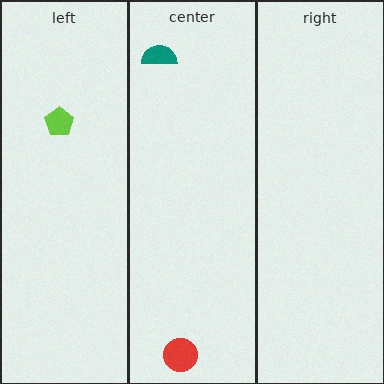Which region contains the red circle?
The center region.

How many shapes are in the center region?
2.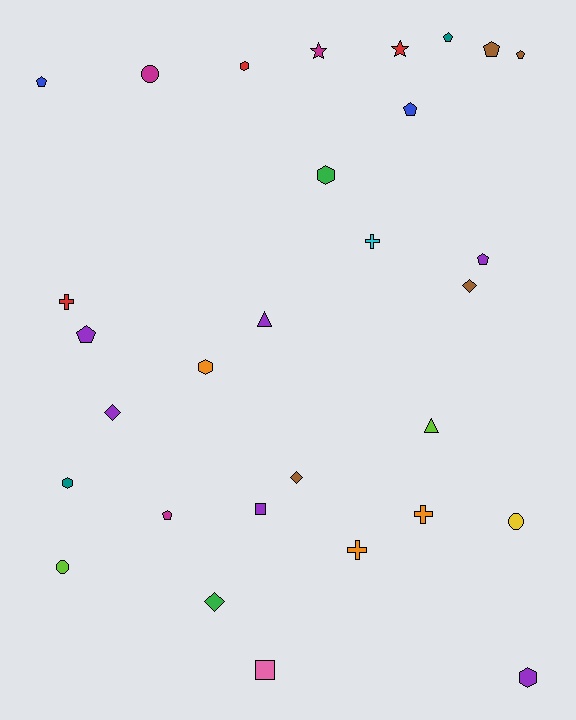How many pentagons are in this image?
There are 8 pentagons.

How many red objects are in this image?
There are 3 red objects.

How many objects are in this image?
There are 30 objects.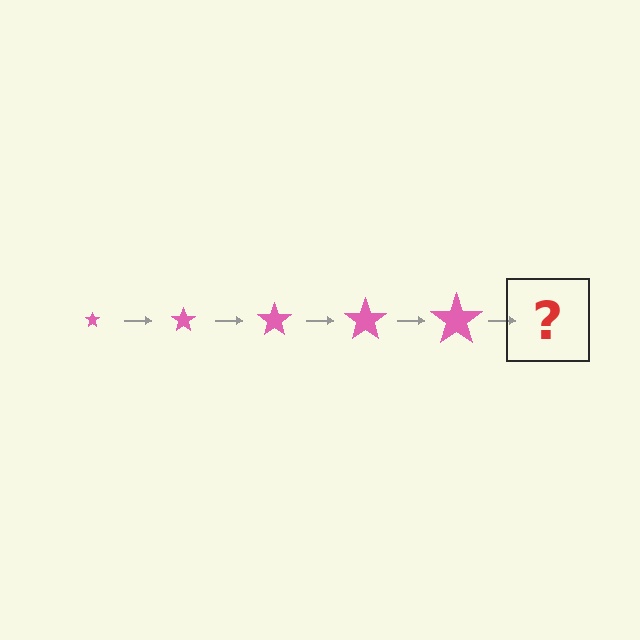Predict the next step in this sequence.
The next step is a pink star, larger than the previous one.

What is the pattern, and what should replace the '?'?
The pattern is that the star gets progressively larger each step. The '?' should be a pink star, larger than the previous one.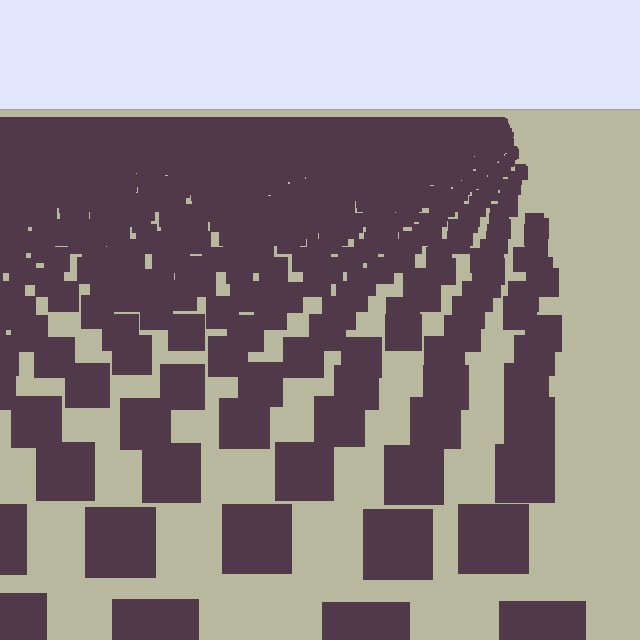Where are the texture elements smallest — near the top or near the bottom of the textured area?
Near the top.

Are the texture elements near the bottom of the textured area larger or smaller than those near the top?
Larger. Near the bottom, elements are closer to the viewer and appear at a bigger on-screen size.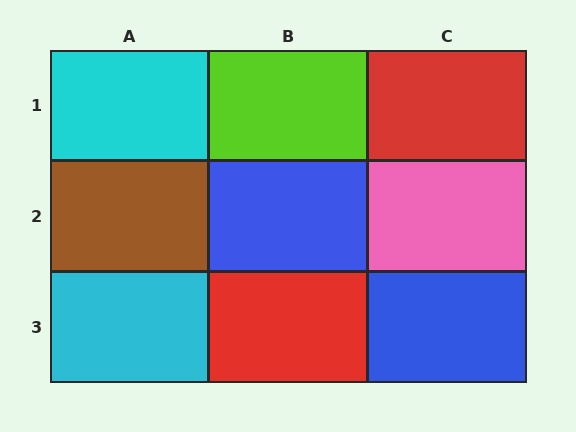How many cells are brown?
1 cell is brown.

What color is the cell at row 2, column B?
Blue.